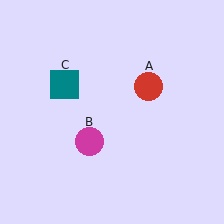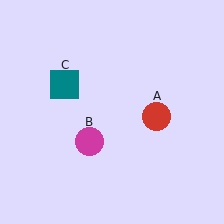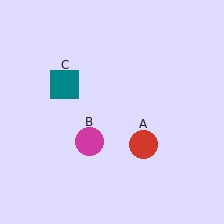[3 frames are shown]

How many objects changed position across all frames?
1 object changed position: red circle (object A).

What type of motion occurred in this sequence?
The red circle (object A) rotated clockwise around the center of the scene.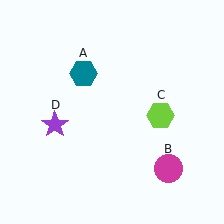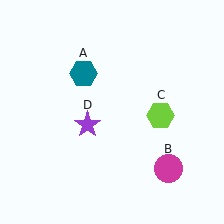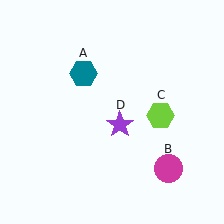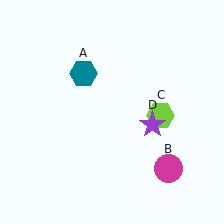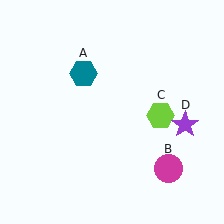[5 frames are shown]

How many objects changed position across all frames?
1 object changed position: purple star (object D).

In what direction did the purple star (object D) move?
The purple star (object D) moved right.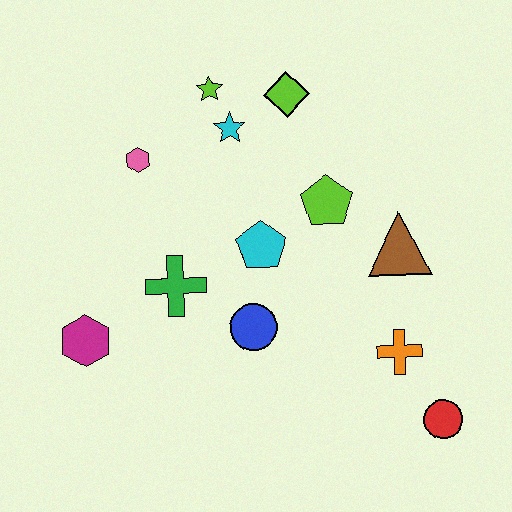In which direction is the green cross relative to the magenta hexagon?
The green cross is to the right of the magenta hexagon.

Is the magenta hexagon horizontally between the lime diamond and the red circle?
No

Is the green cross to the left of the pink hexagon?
No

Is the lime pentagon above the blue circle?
Yes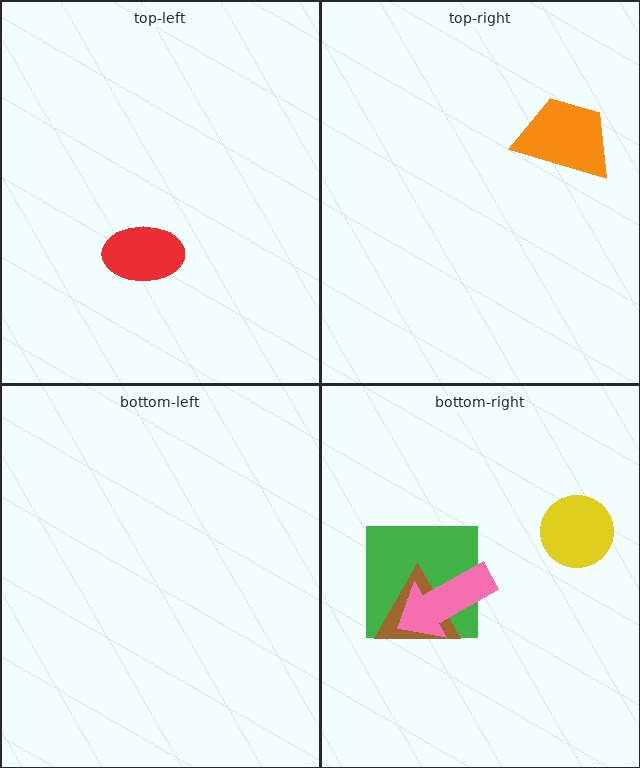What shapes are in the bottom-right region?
The green square, the yellow circle, the brown triangle, the pink arrow.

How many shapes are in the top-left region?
1.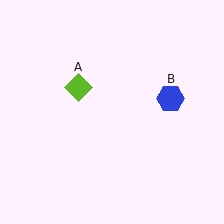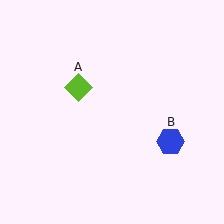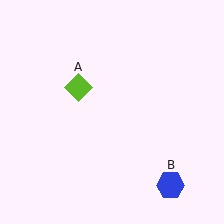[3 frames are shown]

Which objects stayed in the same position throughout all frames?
Lime diamond (object A) remained stationary.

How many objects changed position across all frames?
1 object changed position: blue hexagon (object B).